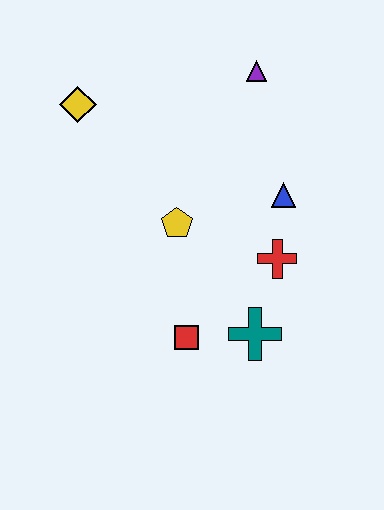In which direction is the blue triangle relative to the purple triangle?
The blue triangle is below the purple triangle.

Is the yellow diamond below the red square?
No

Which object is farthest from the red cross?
The yellow diamond is farthest from the red cross.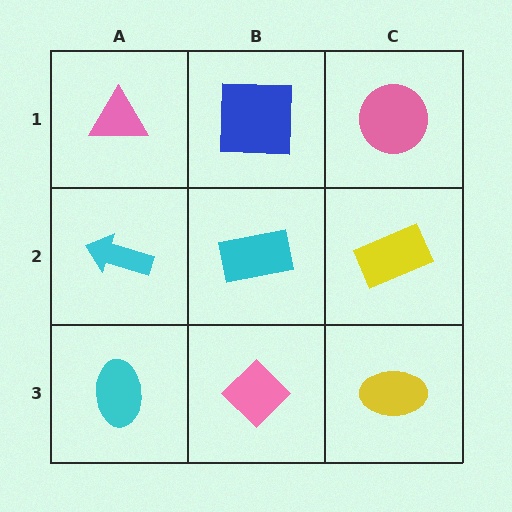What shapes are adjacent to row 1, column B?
A cyan rectangle (row 2, column B), a pink triangle (row 1, column A), a pink circle (row 1, column C).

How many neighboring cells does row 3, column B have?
3.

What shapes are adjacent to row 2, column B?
A blue square (row 1, column B), a pink diamond (row 3, column B), a cyan arrow (row 2, column A), a yellow rectangle (row 2, column C).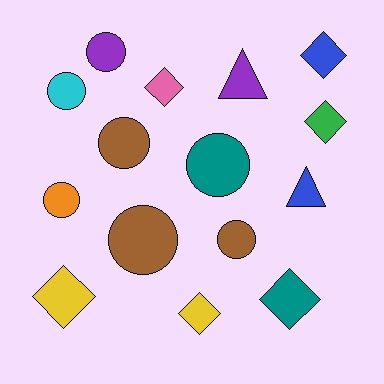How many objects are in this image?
There are 15 objects.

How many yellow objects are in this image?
There are 2 yellow objects.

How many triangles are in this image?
There are 2 triangles.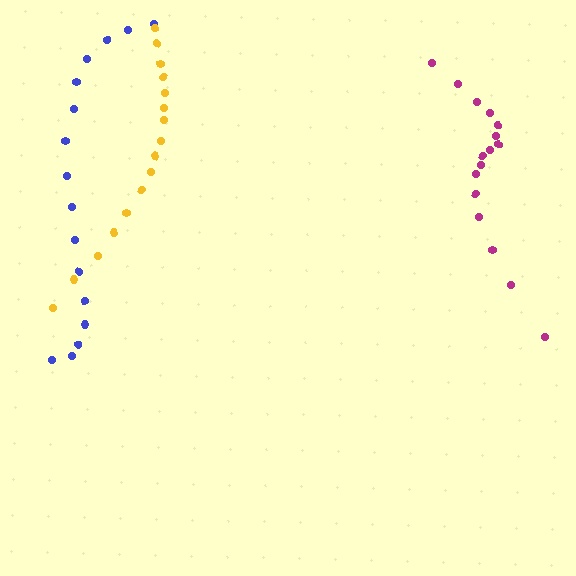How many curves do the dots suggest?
There are 3 distinct paths.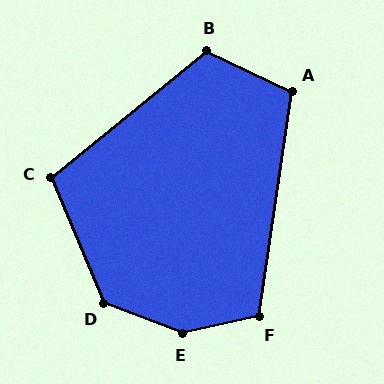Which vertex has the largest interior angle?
E, at approximately 147 degrees.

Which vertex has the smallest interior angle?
C, at approximately 106 degrees.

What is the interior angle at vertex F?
Approximately 110 degrees (obtuse).